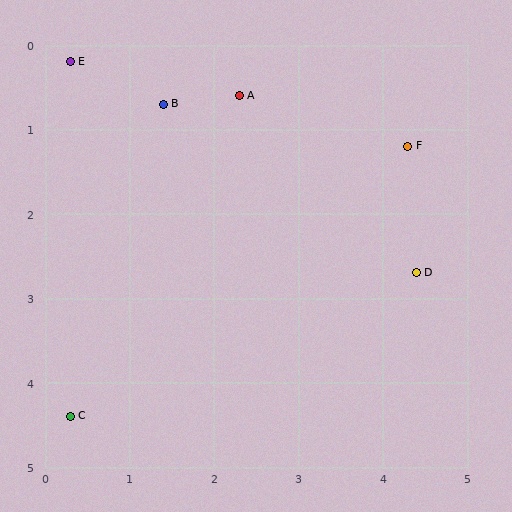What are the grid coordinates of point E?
Point E is at approximately (0.3, 0.2).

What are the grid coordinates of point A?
Point A is at approximately (2.3, 0.6).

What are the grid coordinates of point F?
Point F is at approximately (4.3, 1.2).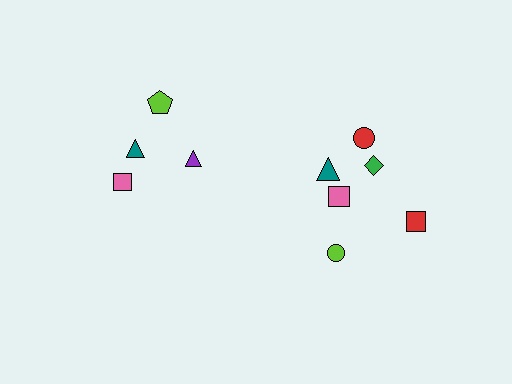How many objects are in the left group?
There are 4 objects.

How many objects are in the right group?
There are 6 objects.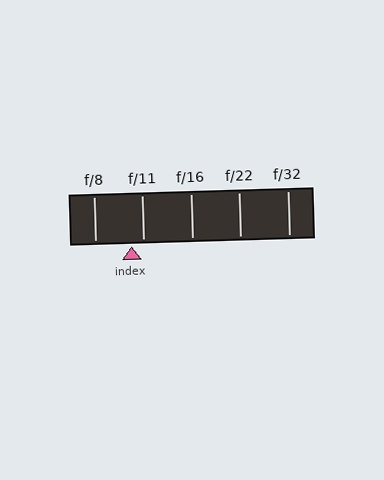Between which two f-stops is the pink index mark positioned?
The index mark is between f/8 and f/11.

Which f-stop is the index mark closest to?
The index mark is closest to f/11.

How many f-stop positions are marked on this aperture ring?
There are 5 f-stop positions marked.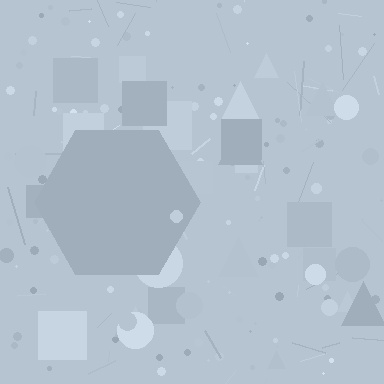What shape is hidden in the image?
A hexagon is hidden in the image.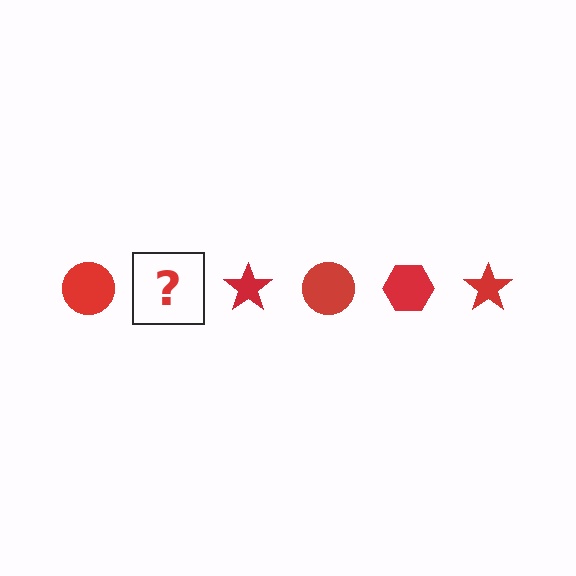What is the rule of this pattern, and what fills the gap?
The rule is that the pattern cycles through circle, hexagon, star shapes in red. The gap should be filled with a red hexagon.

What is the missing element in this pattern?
The missing element is a red hexagon.